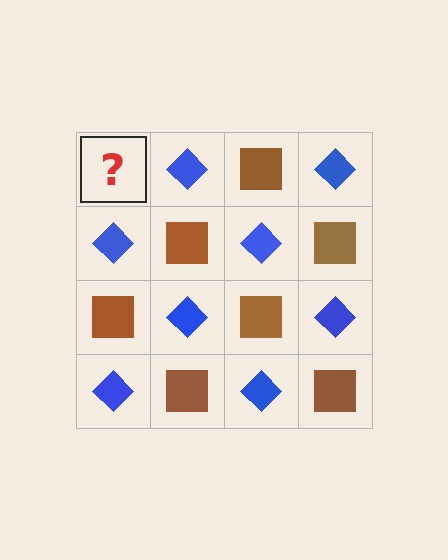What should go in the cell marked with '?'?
The missing cell should contain a brown square.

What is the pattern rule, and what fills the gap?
The rule is that it alternates brown square and blue diamond in a checkerboard pattern. The gap should be filled with a brown square.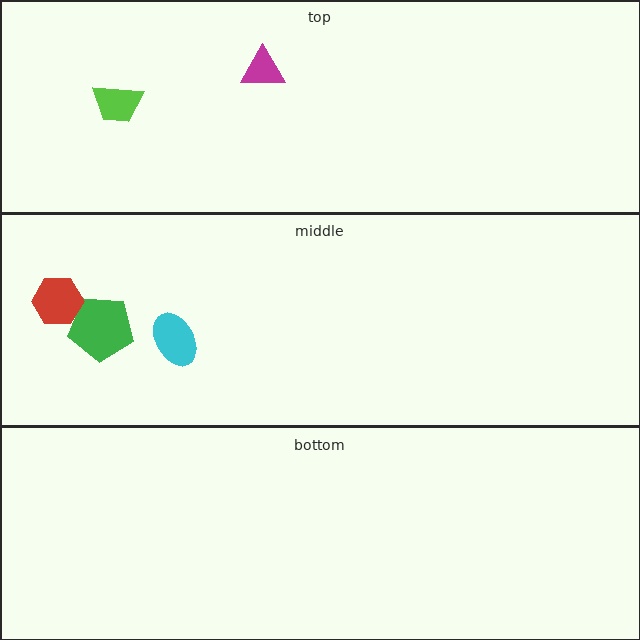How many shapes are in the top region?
2.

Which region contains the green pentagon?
The middle region.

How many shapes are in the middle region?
3.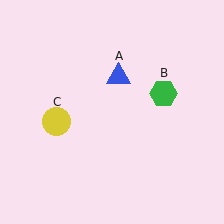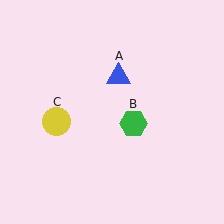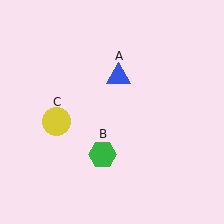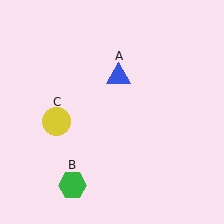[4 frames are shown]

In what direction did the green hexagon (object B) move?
The green hexagon (object B) moved down and to the left.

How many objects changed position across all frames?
1 object changed position: green hexagon (object B).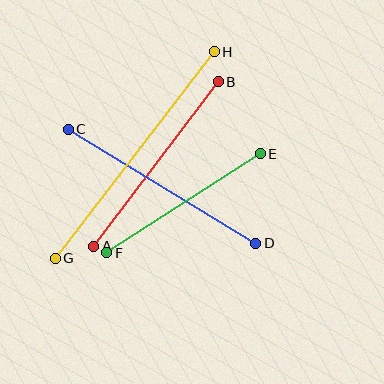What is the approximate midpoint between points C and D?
The midpoint is at approximately (162, 186) pixels.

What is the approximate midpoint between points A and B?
The midpoint is at approximately (156, 164) pixels.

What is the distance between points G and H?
The distance is approximately 261 pixels.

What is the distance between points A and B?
The distance is approximately 206 pixels.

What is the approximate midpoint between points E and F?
The midpoint is at approximately (183, 203) pixels.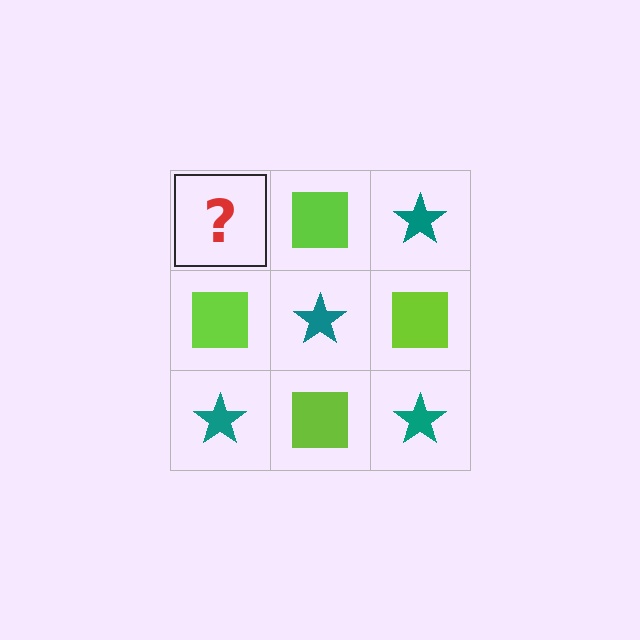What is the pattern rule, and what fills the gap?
The rule is that it alternates teal star and lime square in a checkerboard pattern. The gap should be filled with a teal star.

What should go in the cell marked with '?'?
The missing cell should contain a teal star.